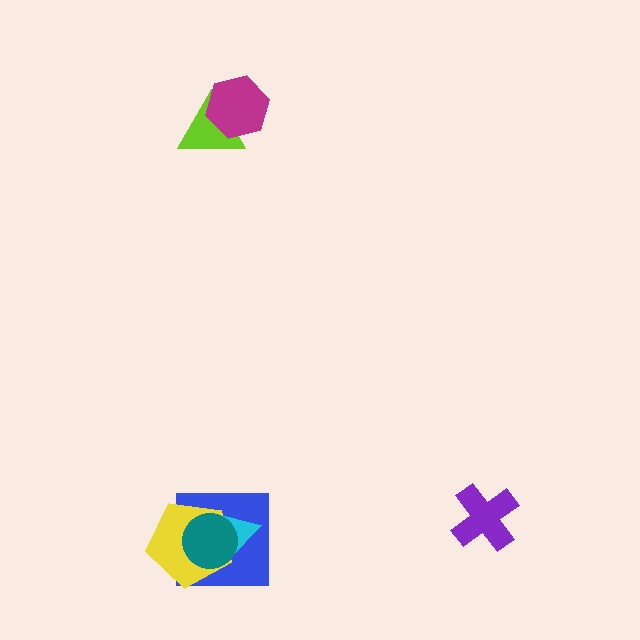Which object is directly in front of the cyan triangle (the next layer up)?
The yellow pentagon is directly in front of the cyan triangle.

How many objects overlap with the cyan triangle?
3 objects overlap with the cyan triangle.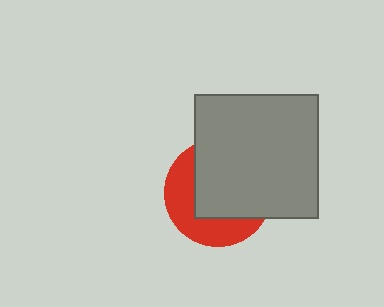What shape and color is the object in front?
The object in front is a gray square.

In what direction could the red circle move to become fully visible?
The red circle could move toward the lower-left. That would shift it out from behind the gray square entirely.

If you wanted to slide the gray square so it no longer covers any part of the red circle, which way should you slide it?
Slide it toward the upper-right — that is the most direct way to separate the two shapes.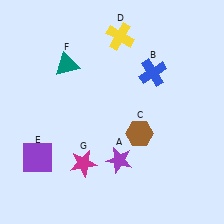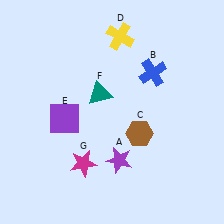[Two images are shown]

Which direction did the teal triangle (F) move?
The teal triangle (F) moved right.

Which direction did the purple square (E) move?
The purple square (E) moved up.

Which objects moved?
The objects that moved are: the purple square (E), the teal triangle (F).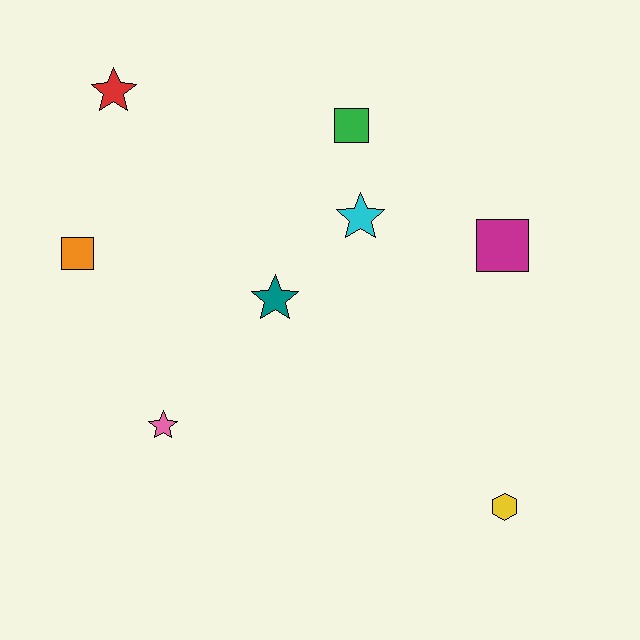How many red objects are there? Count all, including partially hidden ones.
There is 1 red object.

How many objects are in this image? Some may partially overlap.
There are 8 objects.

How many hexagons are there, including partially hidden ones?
There is 1 hexagon.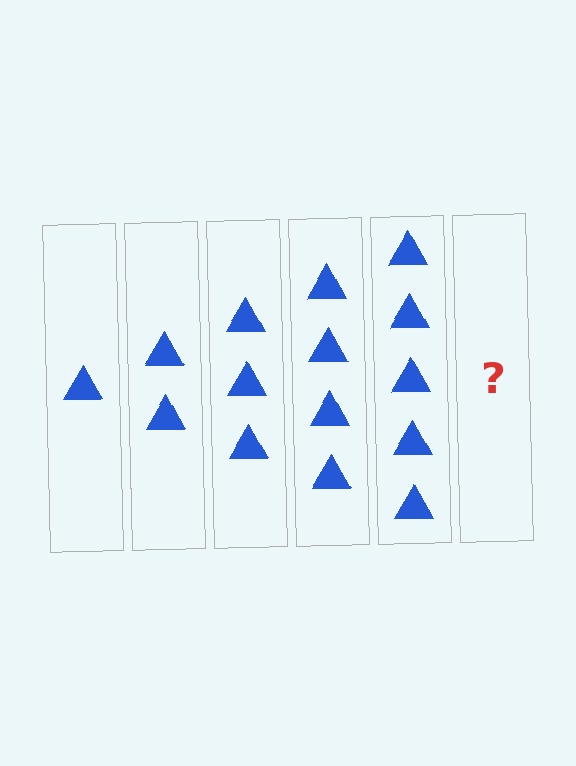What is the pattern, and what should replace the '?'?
The pattern is that each step adds one more triangle. The '?' should be 6 triangles.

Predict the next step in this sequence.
The next step is 6 triangles.